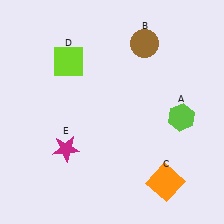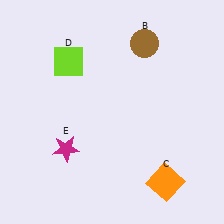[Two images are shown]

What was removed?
The lime hexagon (A) was removed in Image 2.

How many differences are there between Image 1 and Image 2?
There is 1 difference between the two images.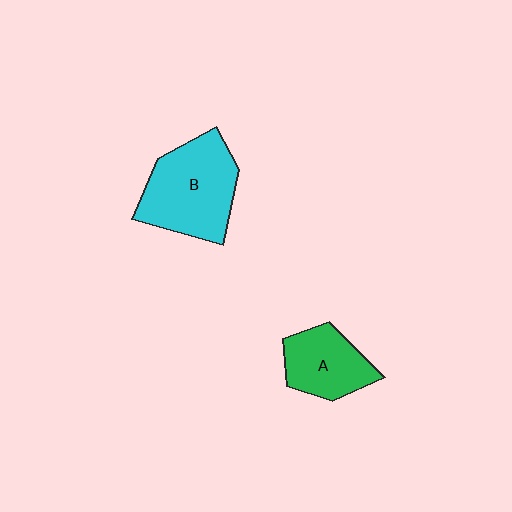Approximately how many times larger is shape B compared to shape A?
Approximately 1.6 times.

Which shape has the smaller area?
Shape A (green).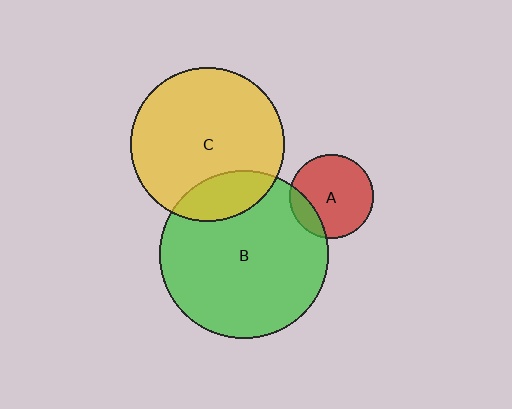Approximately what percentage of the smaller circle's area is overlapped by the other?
Approximately 20%.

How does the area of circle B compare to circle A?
Approximately 4.0 times.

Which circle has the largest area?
Circle B (green).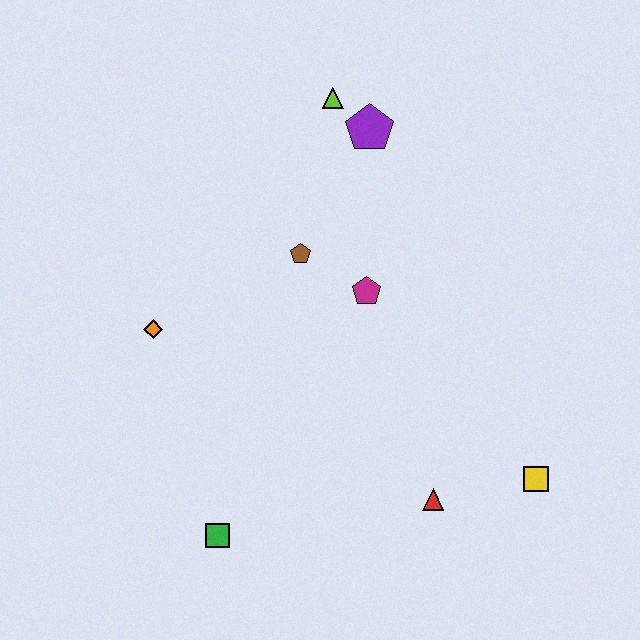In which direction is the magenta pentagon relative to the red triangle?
The magenta pentagon is above the red triangle.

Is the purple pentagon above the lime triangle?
No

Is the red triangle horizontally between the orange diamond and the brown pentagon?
No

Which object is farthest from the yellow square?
The lime triangle is farthest from the yellow square.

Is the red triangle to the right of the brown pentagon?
Yes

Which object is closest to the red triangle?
The yellow square is closest to the red triangle.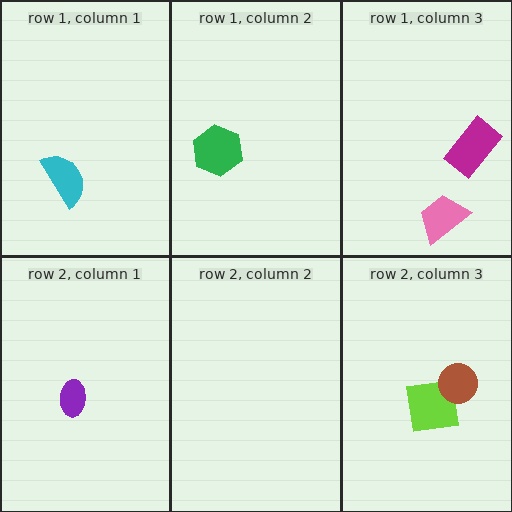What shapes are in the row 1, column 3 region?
The pink trapezoid, the magenta rectangle.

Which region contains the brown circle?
The row 2, column 3 region.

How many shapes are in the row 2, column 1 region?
1.